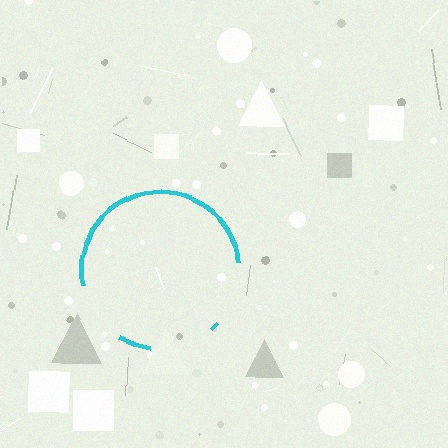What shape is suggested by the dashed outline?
The dashed outline suggests a circle.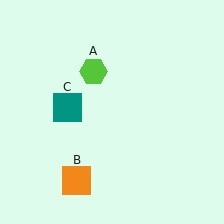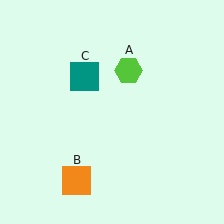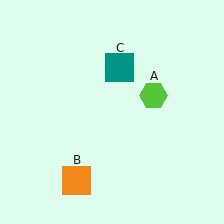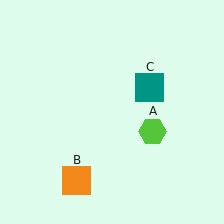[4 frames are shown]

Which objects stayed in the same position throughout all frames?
Orange square (object B) remained stationary.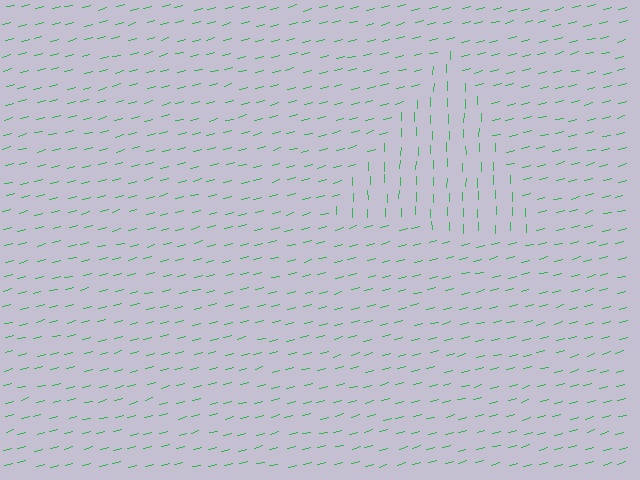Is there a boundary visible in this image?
Yes, there is a texture boundary formed by a change in line orientation.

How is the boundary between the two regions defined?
The boundary is defined purely by a change in line orientation (approximately 75 degrees difference). All lines are the same color and thickness.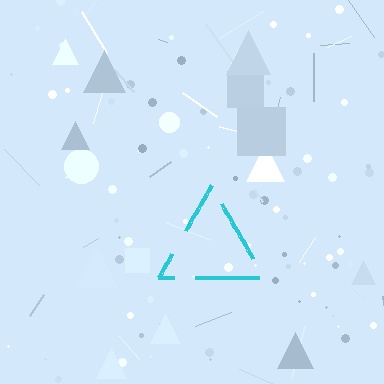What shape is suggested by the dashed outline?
The dashed outline suggests a triangle.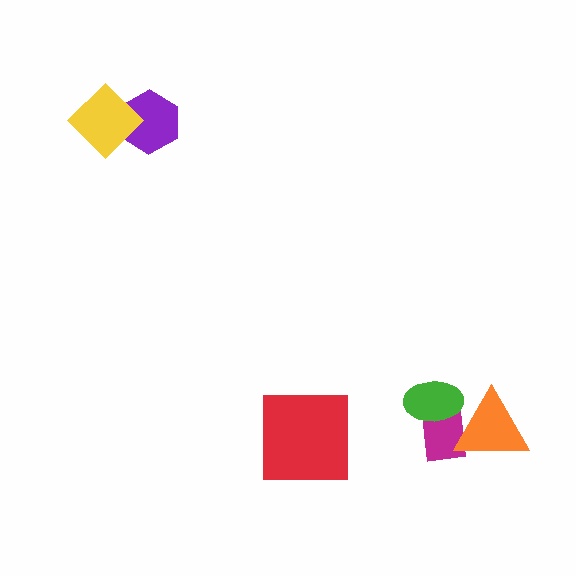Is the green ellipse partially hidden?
Yes, it is partially covered by another shape.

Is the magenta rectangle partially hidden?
Yes, it is partially covered by another shape.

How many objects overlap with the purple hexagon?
1 object overlaps with the purple hexagon.